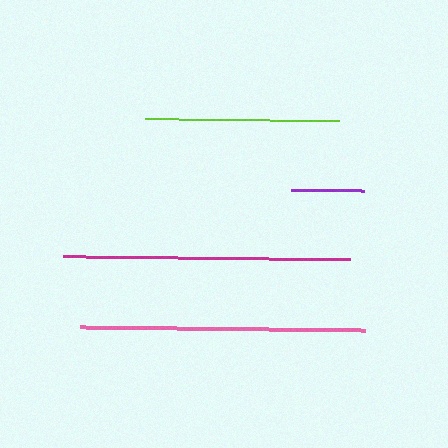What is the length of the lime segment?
The lime segment is approximately 194 pixels long.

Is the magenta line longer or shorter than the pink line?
The magenta line is longer than the pink line.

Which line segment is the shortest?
The purple line is the shortest at approximately 73 pixels.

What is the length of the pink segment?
The pink segment is approximately 285 pixels long.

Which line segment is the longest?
The magenta line is the longest at approximately 287 pixels.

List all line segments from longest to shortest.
From longest to shortest: magenta, pink, lime, purple.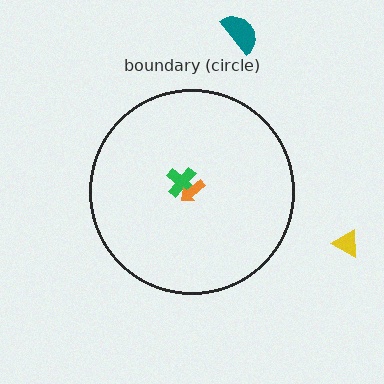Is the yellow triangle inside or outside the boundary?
Outside.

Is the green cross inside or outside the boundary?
Inside.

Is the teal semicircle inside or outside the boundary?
Outside.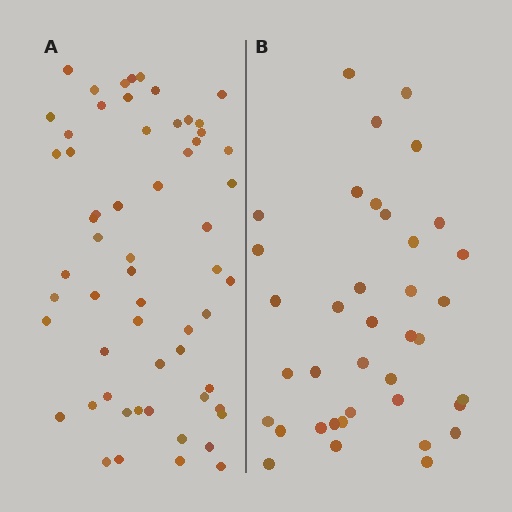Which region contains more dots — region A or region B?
Region A (the left region) has more dots.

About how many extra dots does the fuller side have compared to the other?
Region A has approximately 20 more dots than region B.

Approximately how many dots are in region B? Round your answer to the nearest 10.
About 40 dots. (The exact count is 38, which rounds to 40.)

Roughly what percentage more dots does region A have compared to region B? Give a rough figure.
About 55% more.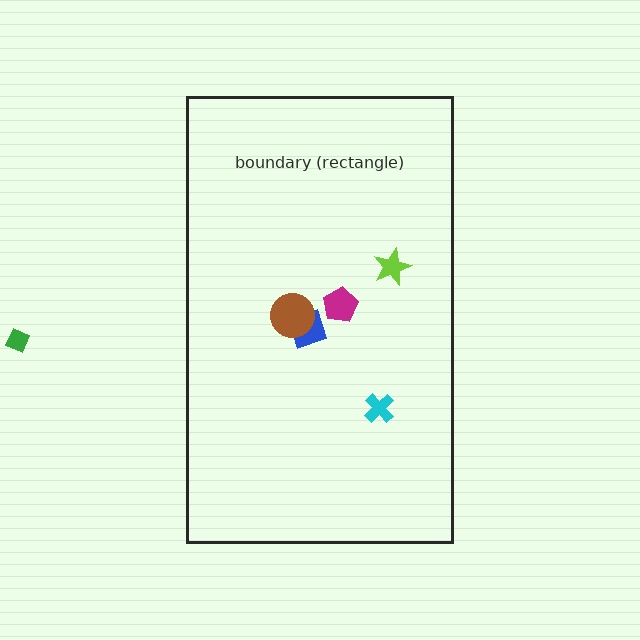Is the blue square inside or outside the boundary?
Inside.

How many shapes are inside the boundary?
5 inside, 1 outside.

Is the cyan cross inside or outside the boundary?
Inside.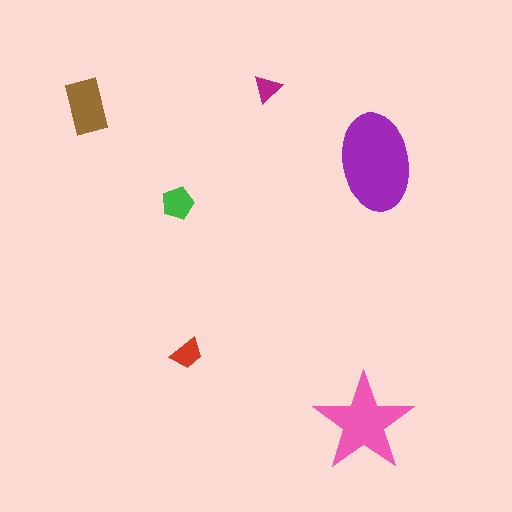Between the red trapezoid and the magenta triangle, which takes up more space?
The red trapezoid.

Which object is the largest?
The purple ellipse.